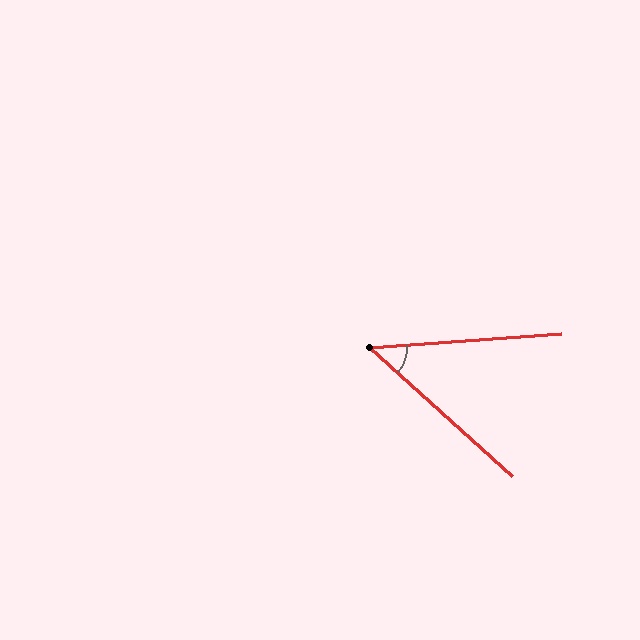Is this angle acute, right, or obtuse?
It is acute.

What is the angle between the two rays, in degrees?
Approximately 47 degrees.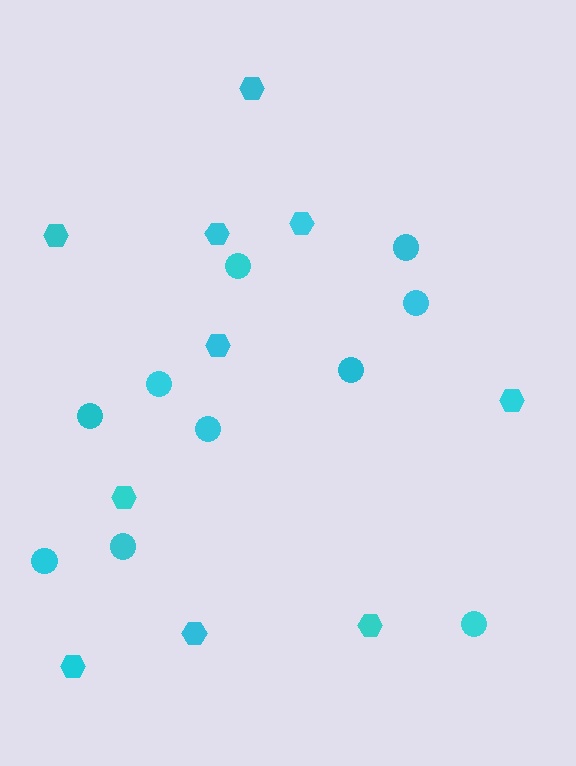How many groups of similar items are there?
There are 2 groups: one group of circles (10) and one group of hexagons (10).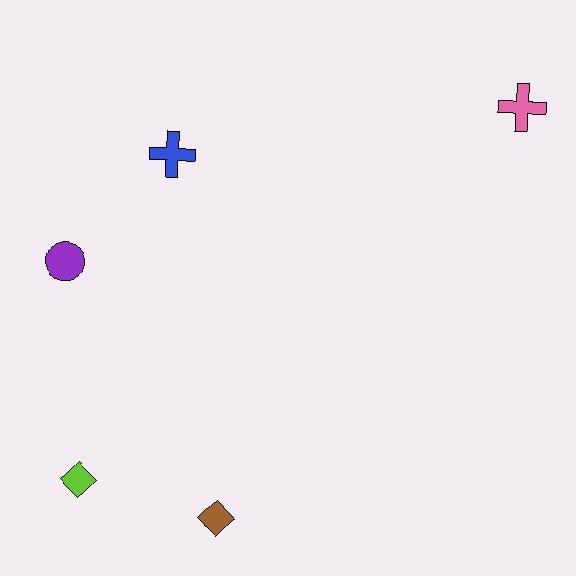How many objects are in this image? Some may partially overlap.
There are 5 objects.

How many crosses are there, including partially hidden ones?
There are 2 crosses.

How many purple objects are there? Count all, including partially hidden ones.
There is 1 purple object.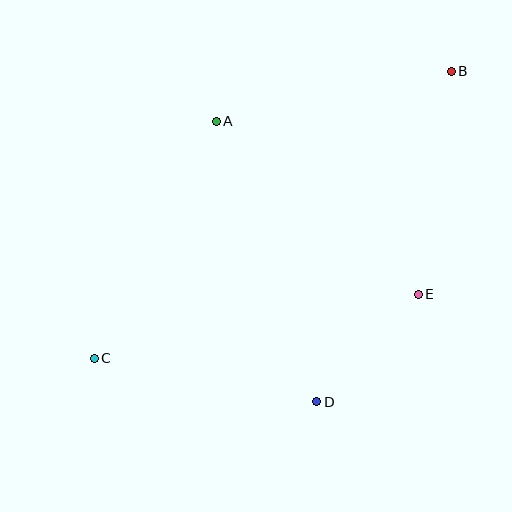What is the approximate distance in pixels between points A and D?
The distance between A and D is approximately 298 pixels.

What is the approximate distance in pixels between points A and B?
The distance between A and B is approximately 240 pixels.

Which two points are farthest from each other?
Points B and C are farthest from each other.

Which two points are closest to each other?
Points D and E are closest to each other.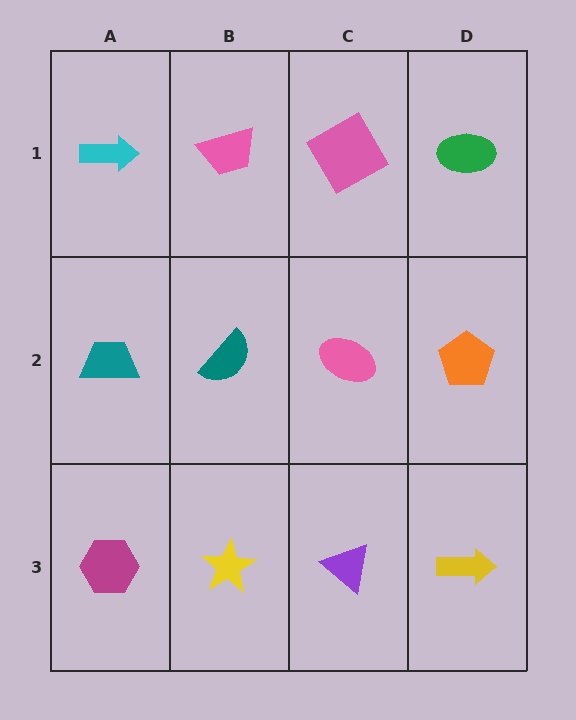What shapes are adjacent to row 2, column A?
A cyan arrow (row 1, column A), a magenta hexagon (row 3, column A), a teal semicircle (row 2, column B).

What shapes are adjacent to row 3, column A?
A teal trapezoid (row 2, column A), a yellow star (row 3, column B).